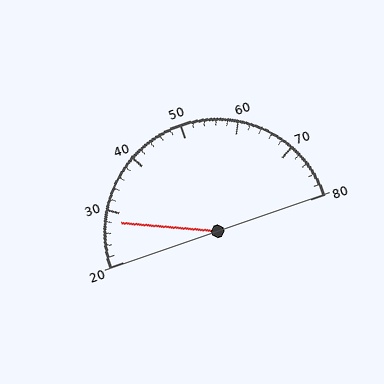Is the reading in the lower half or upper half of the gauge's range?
The reading is in the lower half of the range (20 to 80).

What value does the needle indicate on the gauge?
The needle indicates approximately 28.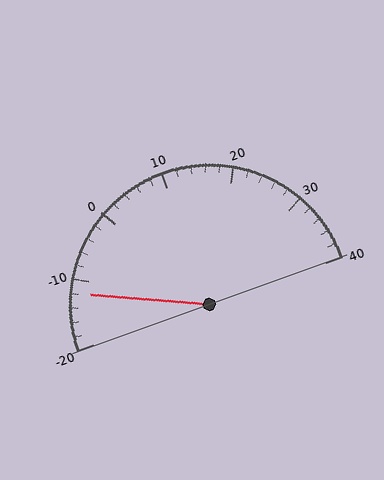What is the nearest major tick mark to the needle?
The nearest major tick mark is -10.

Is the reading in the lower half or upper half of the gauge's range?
The reading is in the lower half of the range (-20 to 40).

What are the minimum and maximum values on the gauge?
The gauge ranges from -20 to 40.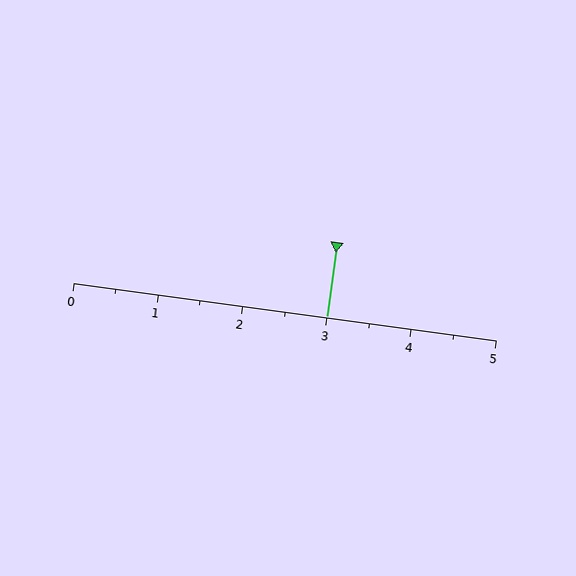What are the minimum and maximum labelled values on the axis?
The axis runs from 0 to 5.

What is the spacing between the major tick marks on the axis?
The major ticks are spaced 1 apart.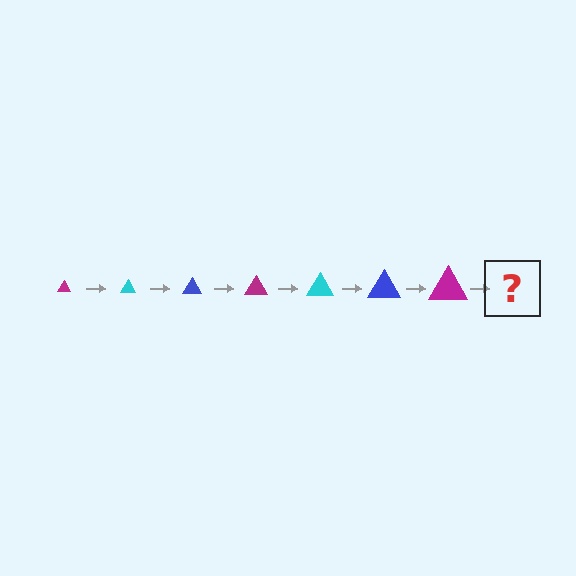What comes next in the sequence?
The next element should be a cyan triangle, larger than the previous one.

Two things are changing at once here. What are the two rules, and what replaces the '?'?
The two rules are that the triangle grows larger each step and the color cycles through magenta, cyan, and blue. The '?' should be a cyan triangle, larger than the previous one.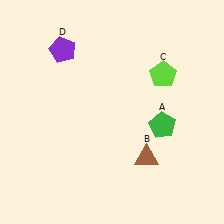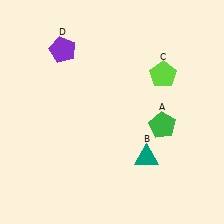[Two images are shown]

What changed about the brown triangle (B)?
In Image 1, B is brown. In Image 2, it changed to teal.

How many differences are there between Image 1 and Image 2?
There is 1 difference between the two images.